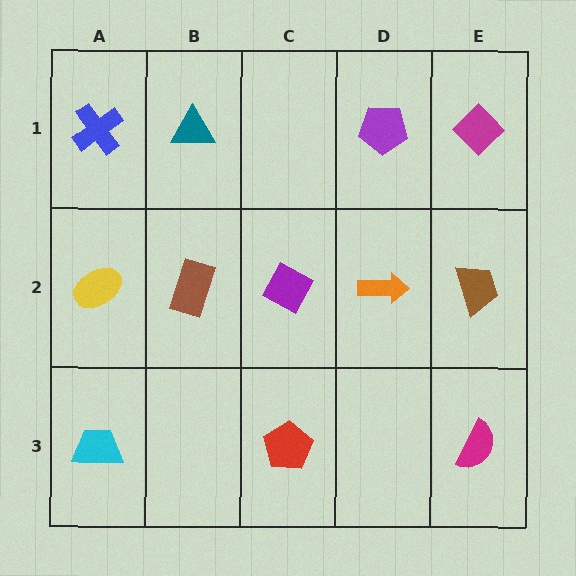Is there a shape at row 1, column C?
No, that cell is empty.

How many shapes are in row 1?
4 shapes.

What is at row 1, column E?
A magenta diamond.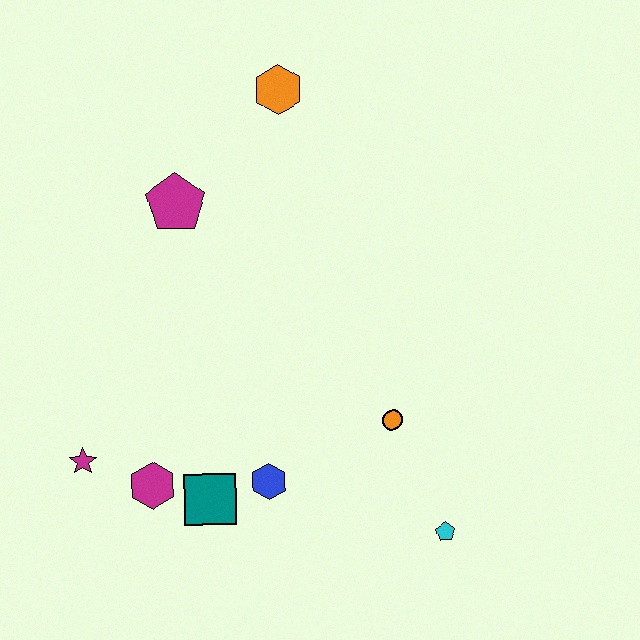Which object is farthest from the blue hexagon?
The orange hexagon is farthest from the blue hexagon.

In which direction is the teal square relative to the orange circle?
The teal square is to the left of the orange circle.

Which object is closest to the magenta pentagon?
The orange hexagon is closest to the magenta pentagon.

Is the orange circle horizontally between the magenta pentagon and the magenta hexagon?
No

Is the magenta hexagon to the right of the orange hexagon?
No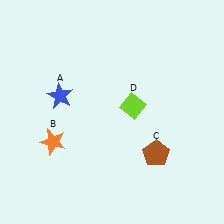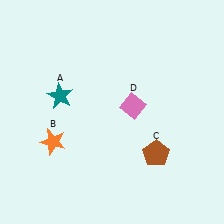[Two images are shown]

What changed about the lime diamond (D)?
In Image 1, D is lime. In Image 2, it changed to pink.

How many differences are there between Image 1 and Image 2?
There are 2 differences between the two images.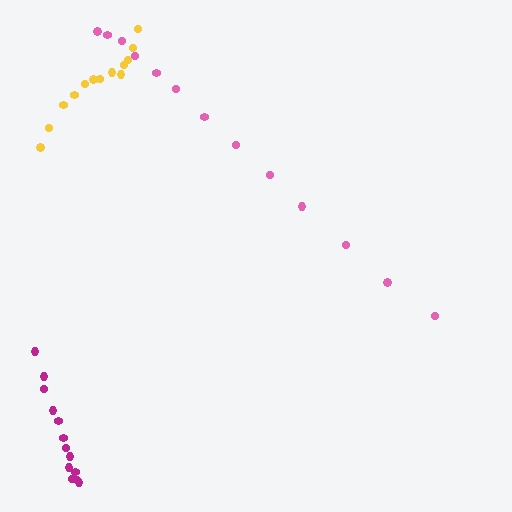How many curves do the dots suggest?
There are 3 distinct paths.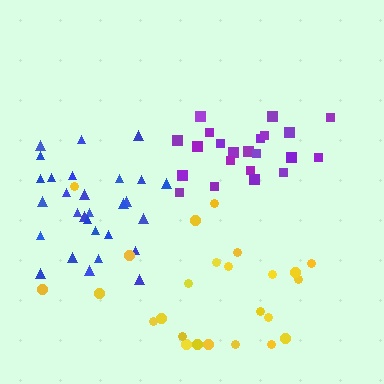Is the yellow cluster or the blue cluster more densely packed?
Blue.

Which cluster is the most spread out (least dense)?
Yellow.